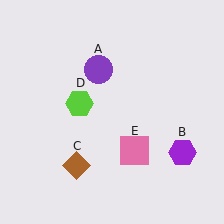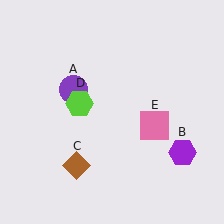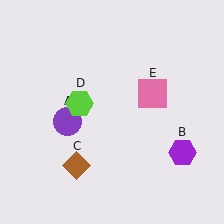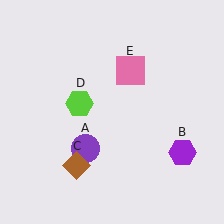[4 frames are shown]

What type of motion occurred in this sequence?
The purple circle (object A), pink square (object E) rotated counterclockwise around the center of the scene.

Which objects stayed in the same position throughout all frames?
Purple hexagon (object B) and brown diamond (object C) and lime hexagon (object D) remained stationary.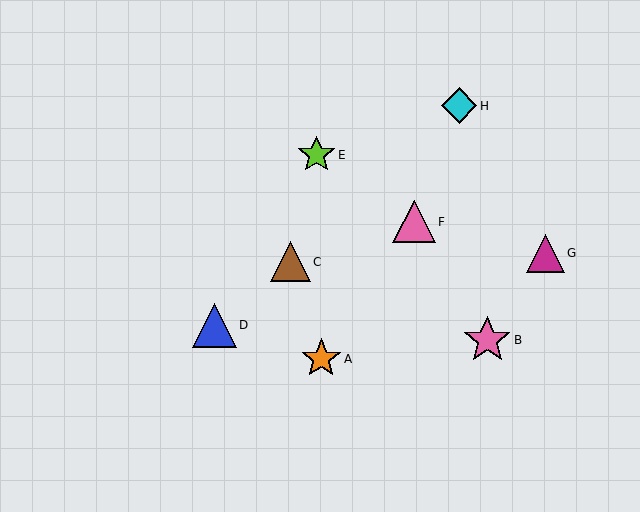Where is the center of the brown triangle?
The center of the brown triangle is at (291, 262).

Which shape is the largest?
The pink star (labeled B) is the largest.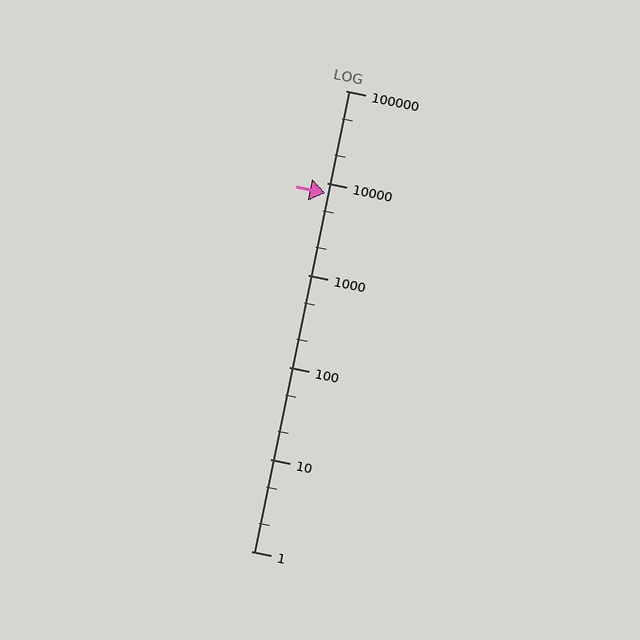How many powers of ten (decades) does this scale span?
The scale spans 5 decades, from 1 to 100000.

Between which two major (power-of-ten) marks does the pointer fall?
The pointer is between 1000 and 10000.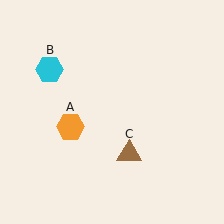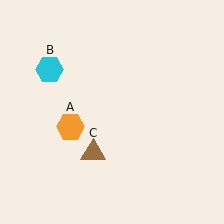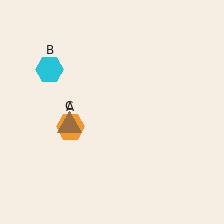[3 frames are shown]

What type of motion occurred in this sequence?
The brown triangle (object C) rotated clockwise around the center of the scene.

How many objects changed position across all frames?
1 object changed position: brown triangle (object C).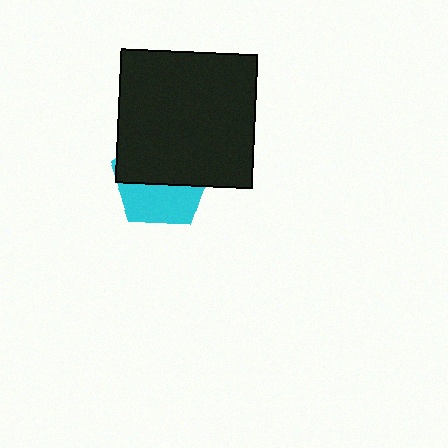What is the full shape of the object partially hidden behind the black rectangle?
The partially hidden object is a cyan pentagon.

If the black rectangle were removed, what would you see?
You would see the complete cyan pentagon.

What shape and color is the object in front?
The object in front is a black rectangle.